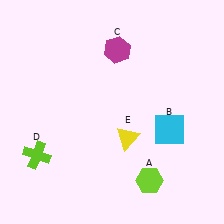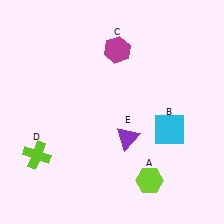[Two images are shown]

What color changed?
The triangle (E) changed from yellow in Image 1 to purple in Image 2.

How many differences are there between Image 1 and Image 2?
There is 1 difference between the two images.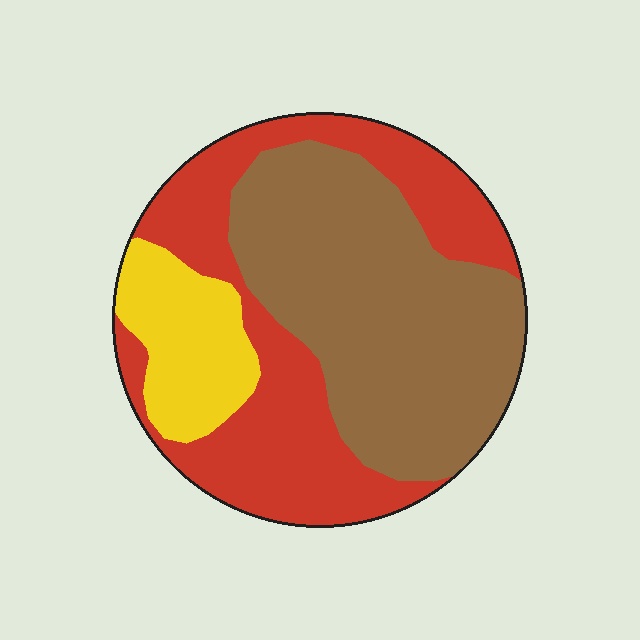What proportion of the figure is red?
Red covers around 40% of the figure.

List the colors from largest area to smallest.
From largest to smallest: brown, red, yellow.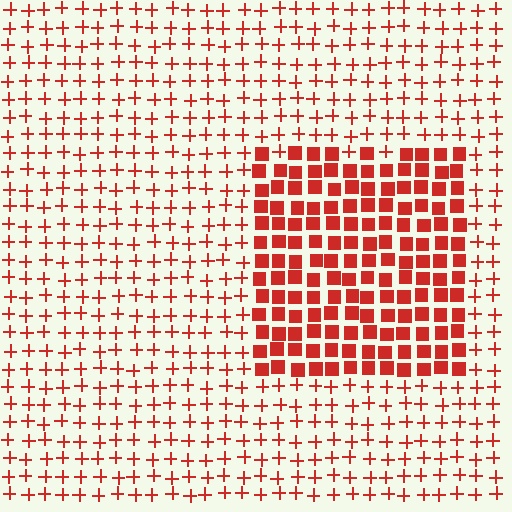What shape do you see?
I see a rectangle.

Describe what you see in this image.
The image is filled with small red elements arranged in a uniform grid. A rectangle-shaped region contains squares, while the surrounding area contains plus signs. The boundary is defined purely by the change in element shape.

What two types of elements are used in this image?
The image uses squares inside the rectangle region and plus signs outside it.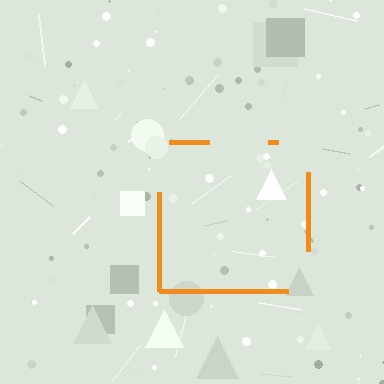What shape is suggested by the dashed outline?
The dashed outline suggests a square.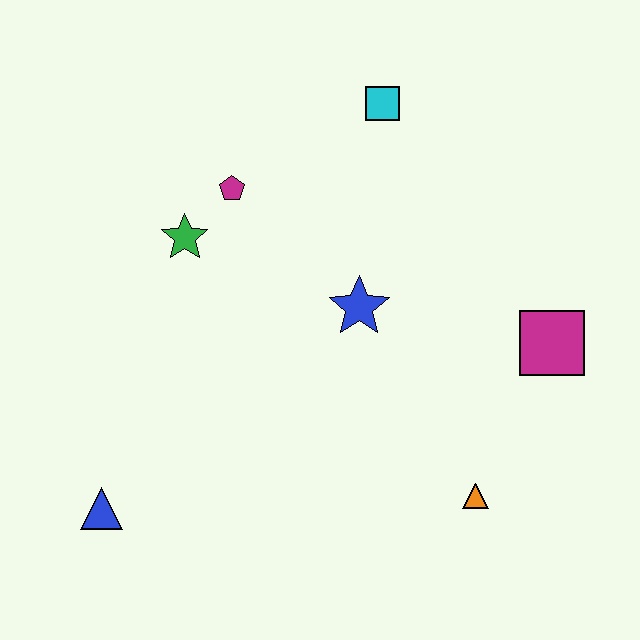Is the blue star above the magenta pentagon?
No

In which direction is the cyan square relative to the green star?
The cyan square is to the right of the green star.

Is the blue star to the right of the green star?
Yes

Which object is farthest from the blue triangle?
The cyan square is farthest from the blue triangle.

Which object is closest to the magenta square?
The orange triangle is closest to the magenta square.